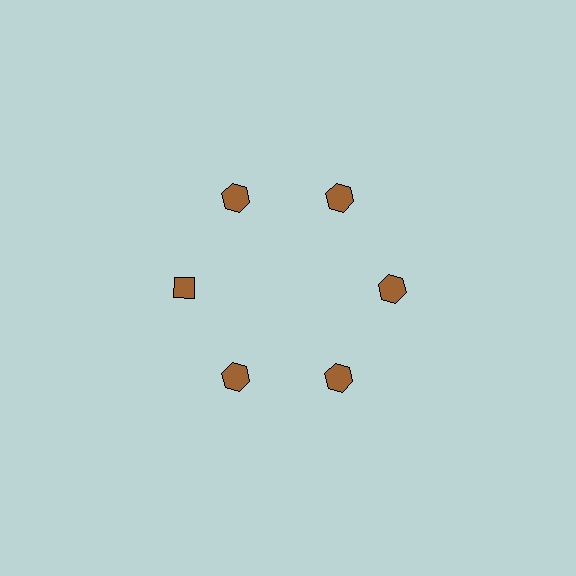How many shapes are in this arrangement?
There are 6 shapes arranged in a ring pattern.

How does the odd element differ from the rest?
It has a different shape: diamond instead of hexagon.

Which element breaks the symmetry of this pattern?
The brown diamond at roughly the 9 o'clock position breaks the symmetry. All other shapes are brown hexagons.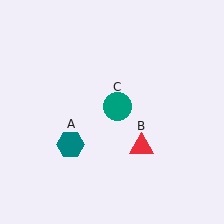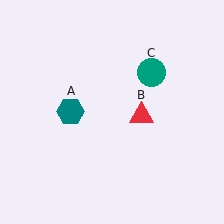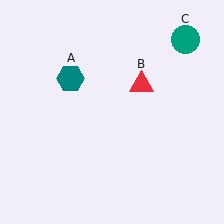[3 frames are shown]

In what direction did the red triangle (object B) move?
The red triangle (object B) moved up.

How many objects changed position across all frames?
3 objects changed position: teal hexagon (object A), red triangle (object B), teal circle (object C).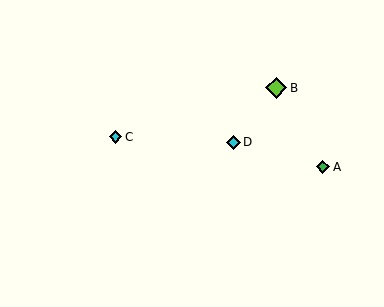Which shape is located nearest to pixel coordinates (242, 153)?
The cyan diamond (labeled D) at (233, 142) is nearest to that location.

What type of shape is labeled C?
Shape C is a cyan diamond.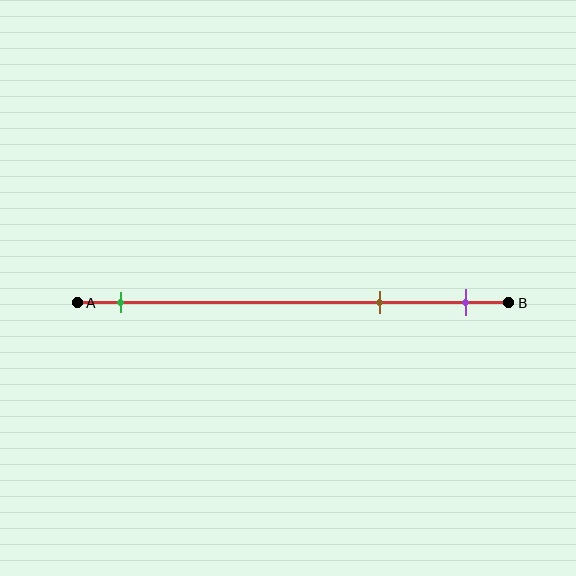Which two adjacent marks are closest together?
The brown and purple marks are the closest adjacent pair.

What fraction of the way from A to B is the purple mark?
The purple mark is approximately 90% (0.9) of the way from A to B.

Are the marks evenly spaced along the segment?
No, the marks are not evenly spaced.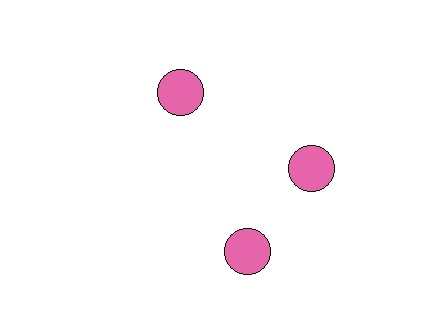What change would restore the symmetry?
The symmetry would be restored by rotating it back into even spacing with its neighbors so that all 3 circles sit at equal angles and equal distance from the center.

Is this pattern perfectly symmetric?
No. The 3 pink circles are arranged in a ring, but one element near the 7 o'clock position is rotated out of alignment along the ring, breaking the 3-fold rotational symmetry.